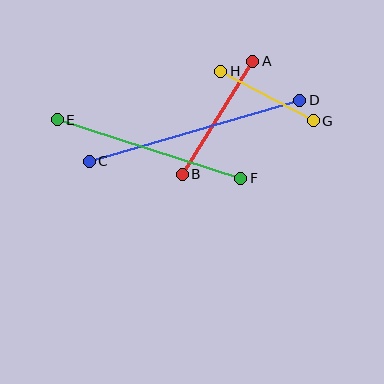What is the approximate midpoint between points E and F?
The midpoint is at approximately (149, 149) pixels.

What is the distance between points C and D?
The distance is approximately 219 pixels.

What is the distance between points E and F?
The distance is approximately 193 pixels.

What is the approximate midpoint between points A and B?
The midpoint is at approximately (218, 118) pixels.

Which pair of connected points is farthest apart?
Points C and D are farthest apart.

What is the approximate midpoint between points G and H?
The midpoint is at approximately (267, 96) pixels.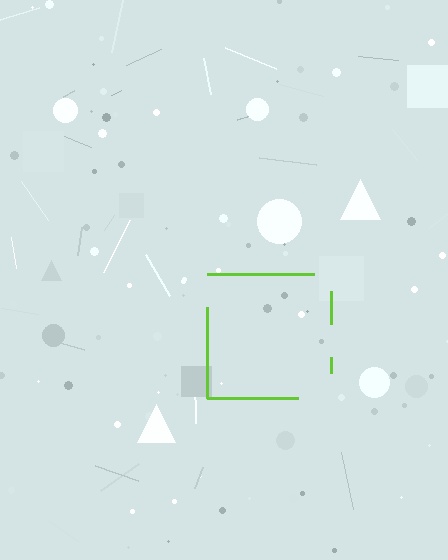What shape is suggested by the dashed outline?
The dashed outline suggests a square.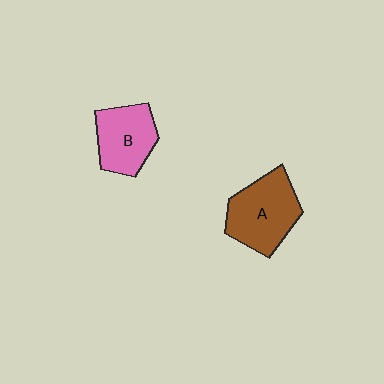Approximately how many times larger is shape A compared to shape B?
Approximately 1.2 times.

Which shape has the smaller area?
Shape B (pink).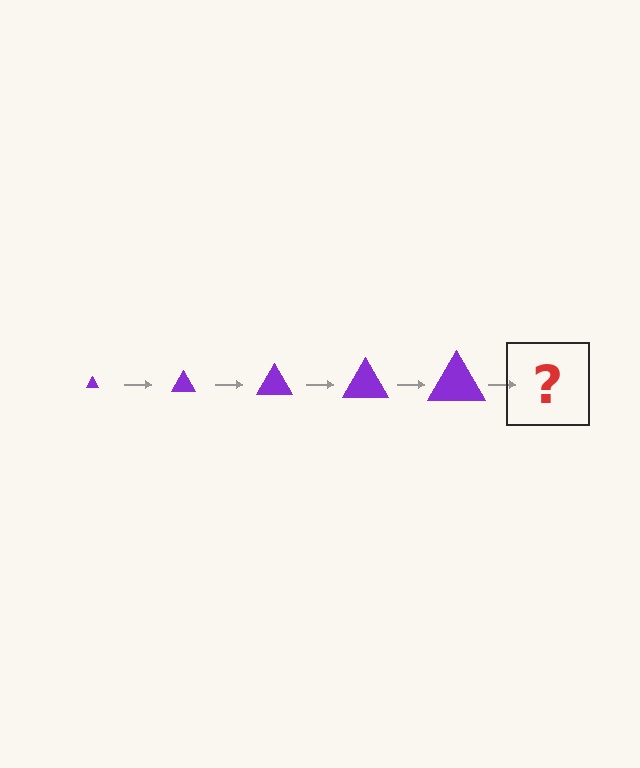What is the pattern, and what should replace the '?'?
The pattern is that the triangle gets progressively larger each step. The '?' should be a purple triangle, larger than the previous one.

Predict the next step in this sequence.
The next step is a purple triangle, larger than the previous one.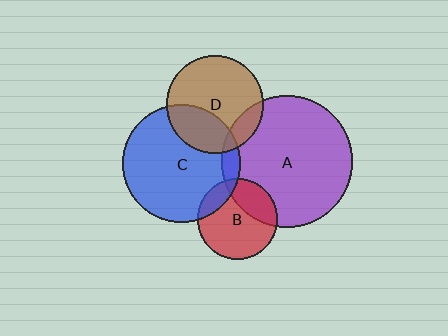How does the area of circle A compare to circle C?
Approximately 1.2 times.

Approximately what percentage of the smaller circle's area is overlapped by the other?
Approximately 15%.